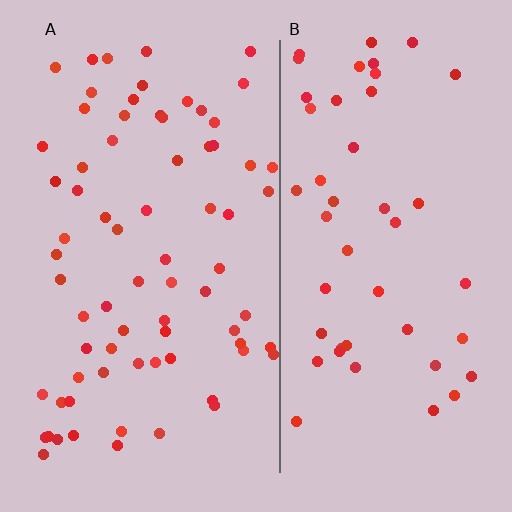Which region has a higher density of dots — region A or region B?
A (the left).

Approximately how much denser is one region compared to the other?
Approximately 1.5× — region A over region B.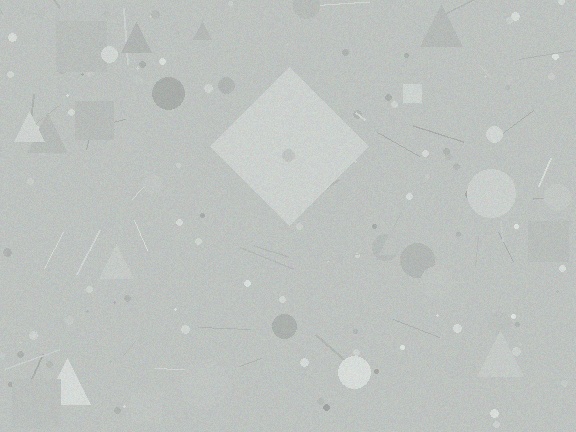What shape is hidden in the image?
A diamond is hidden in the image.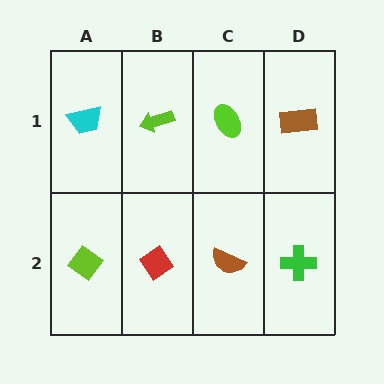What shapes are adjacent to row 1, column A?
A lime diamond (row 2, column A), a lime arrow (row 1, column B).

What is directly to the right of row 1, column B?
A lime ellipse.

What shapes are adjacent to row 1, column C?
A brown semicircle (row 2, column C), a lime arrow (row 1, column B), a brown rectangle (row 1, column D).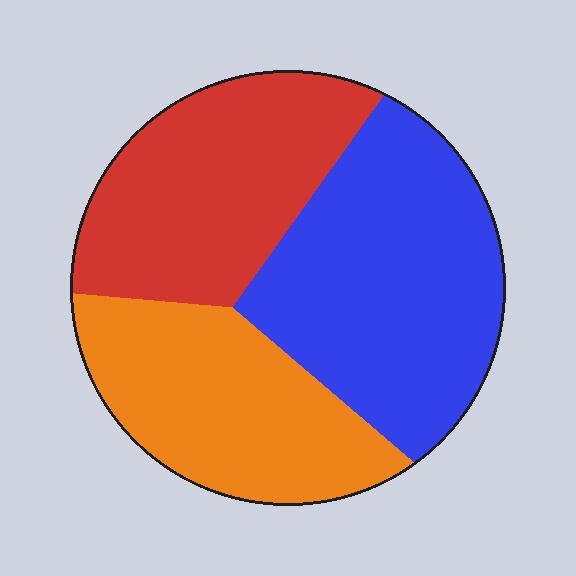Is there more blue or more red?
Blue.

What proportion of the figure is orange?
Orange takes up between a sixth and a third of the figure.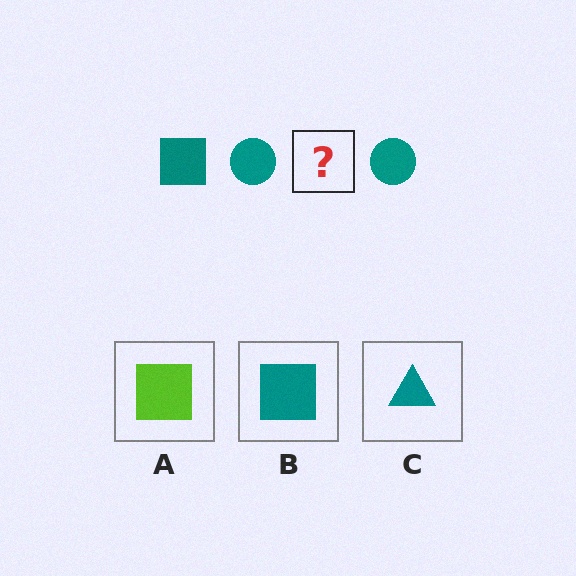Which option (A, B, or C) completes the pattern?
B.